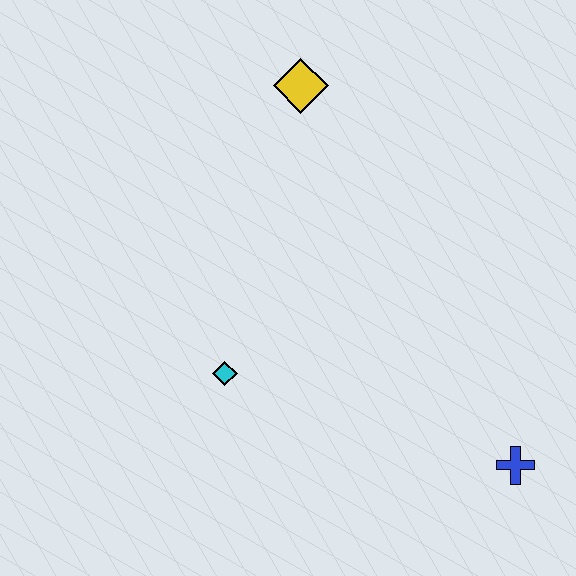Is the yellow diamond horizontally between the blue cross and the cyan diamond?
Yes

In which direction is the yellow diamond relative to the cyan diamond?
The yellow diamond is above the cyan diamond.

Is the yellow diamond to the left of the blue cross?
Yes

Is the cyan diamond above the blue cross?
Yes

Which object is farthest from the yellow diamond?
The blue cross is farthest from the yellow diamond.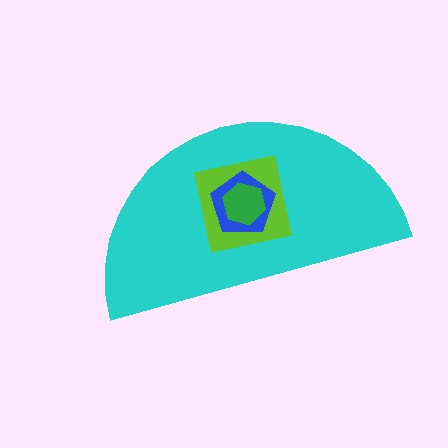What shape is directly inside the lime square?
The blue pentagon.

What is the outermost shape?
The cyan semicircle.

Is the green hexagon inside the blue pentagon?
Yes.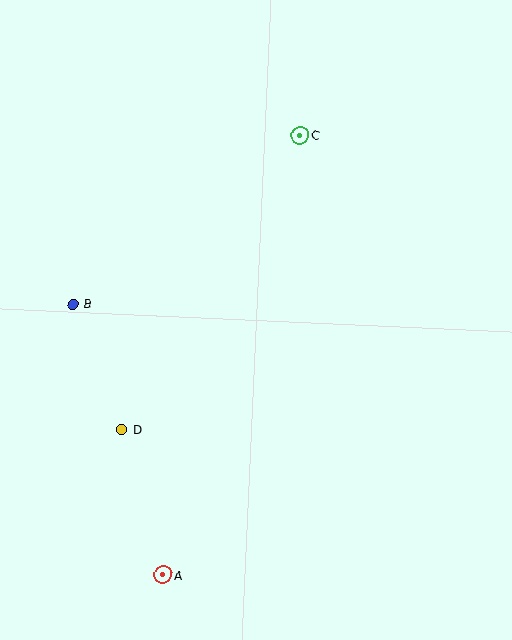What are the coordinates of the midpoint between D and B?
The midpoint between D and B is at (97, 367).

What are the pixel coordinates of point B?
Point B is at (73, 304).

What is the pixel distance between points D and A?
The distance between D and A is 151 pixels.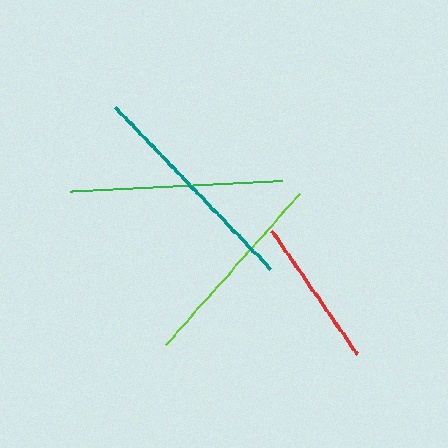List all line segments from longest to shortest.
From longest to shortest: teal, green, lime, red.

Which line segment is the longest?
The teal line is the longest at approximately 224 pixels.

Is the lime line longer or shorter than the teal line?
The teal line is longer than the lime line.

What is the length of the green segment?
The green segment is approximately 211 pixels long.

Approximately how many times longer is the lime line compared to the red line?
The lime line is approximately 1.4 times the length of the red line.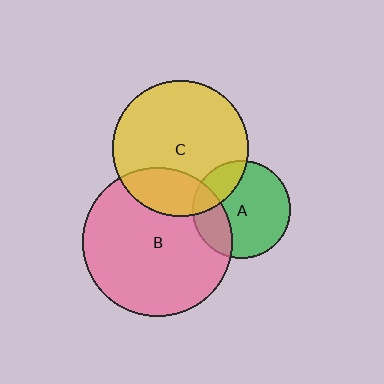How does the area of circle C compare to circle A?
Approximately 1.9 times.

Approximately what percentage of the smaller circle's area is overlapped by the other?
Approximately 25%.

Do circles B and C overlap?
Yes.